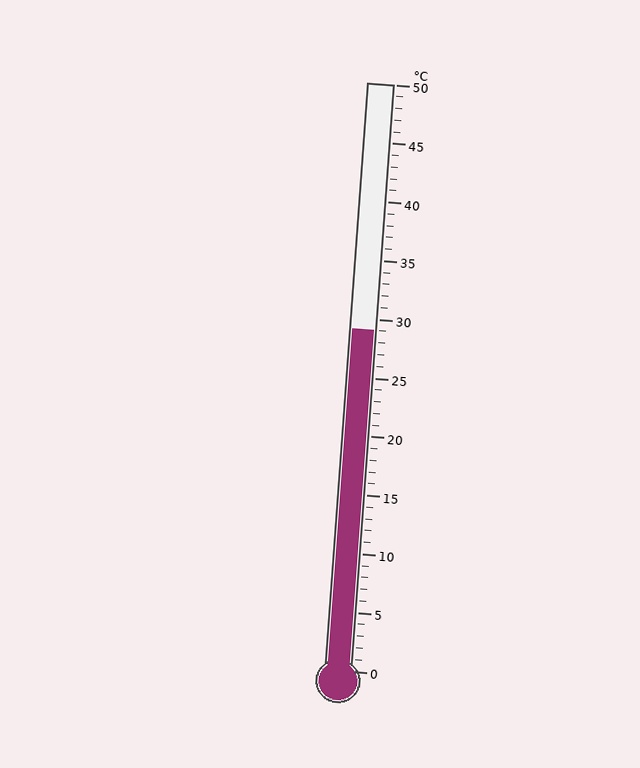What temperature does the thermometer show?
The thermometer shows approximately 29°C.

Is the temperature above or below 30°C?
The temperature is below 30°C.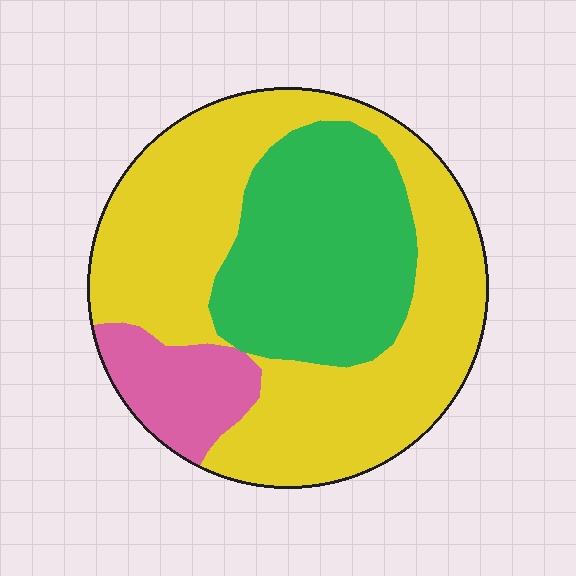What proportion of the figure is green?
Green takes up about one third (1/3) of the figure.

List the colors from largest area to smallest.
From largest to smallest: yellow, green, pink.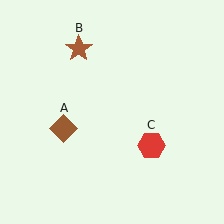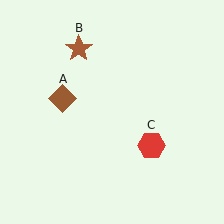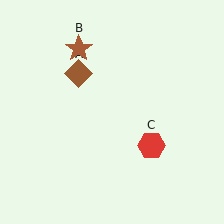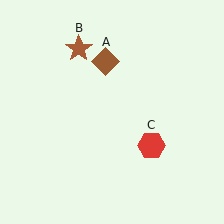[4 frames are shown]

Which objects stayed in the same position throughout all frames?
Brown star (object B) and red hexagon (object C) remained stationary.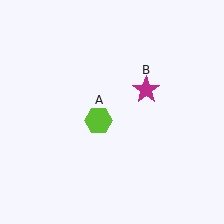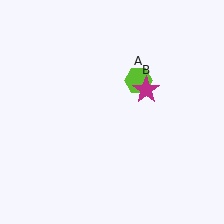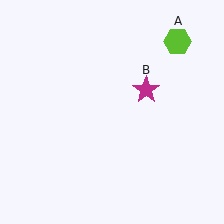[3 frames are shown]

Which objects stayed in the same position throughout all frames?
Magenta star (object B) remained stationary.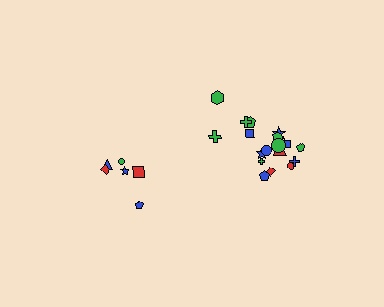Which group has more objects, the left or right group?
The right group.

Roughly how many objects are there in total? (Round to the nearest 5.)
Roughly 25 objects in total.